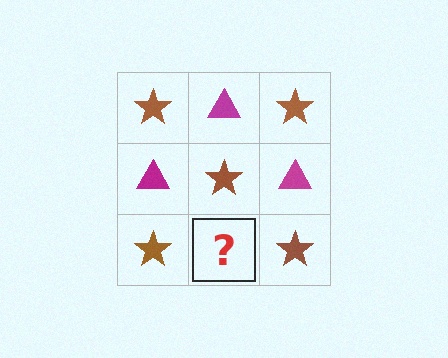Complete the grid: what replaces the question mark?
The question mark should be replaced with a magenta triangle.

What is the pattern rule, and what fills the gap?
The rule is that it alternates brown star and magenta triangle in a checkerboard pattern. The gap should be filled with a magenta triangle.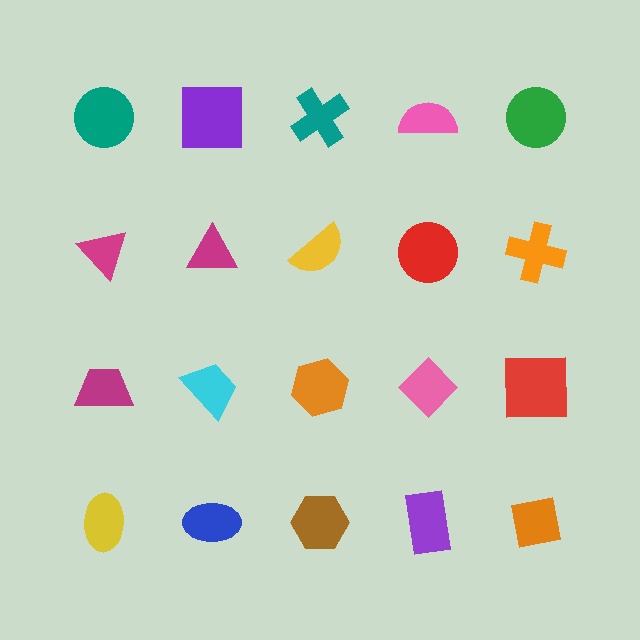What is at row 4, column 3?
A brown hexagon.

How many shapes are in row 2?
5 shapes.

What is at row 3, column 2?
A cyan trapezoid.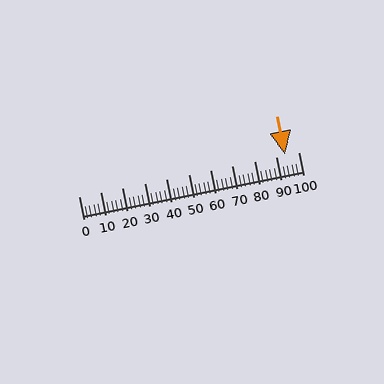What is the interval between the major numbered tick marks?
The major tick marks are spaced 10 units apart.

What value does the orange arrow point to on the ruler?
The orange arrow points to approximately 94.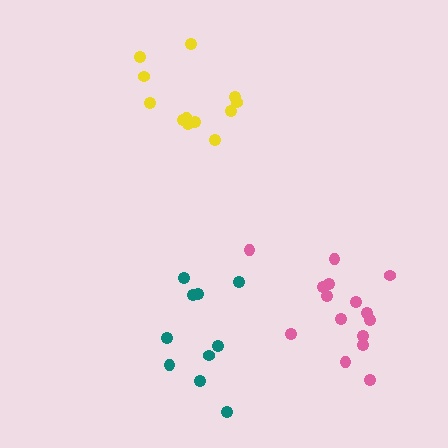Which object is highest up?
The yellow cluster is topmost.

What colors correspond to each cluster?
The clusters are colored: yellow, pink, teal.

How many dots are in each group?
Group 1: 12 dots, Group 2: 15 dots, Group 3: 10 dots (37 total).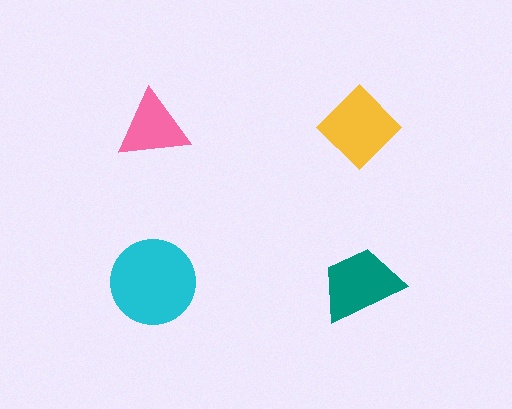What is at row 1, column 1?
A pink triangle.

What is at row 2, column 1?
A cyan circle.